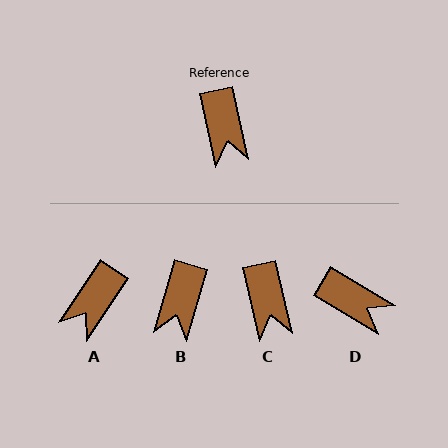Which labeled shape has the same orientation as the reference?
C.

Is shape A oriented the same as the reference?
No, it is off by about 47 degrees.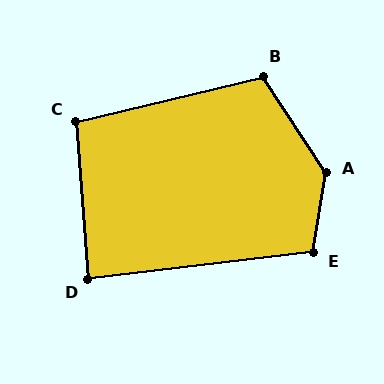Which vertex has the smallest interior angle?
D, at approximately 88 degrees.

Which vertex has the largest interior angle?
A, at approximately 138 degrees.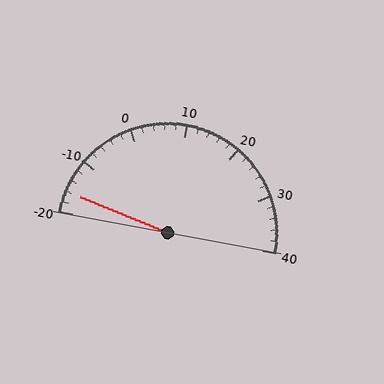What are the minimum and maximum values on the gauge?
The gauge ranges from -20 to 40.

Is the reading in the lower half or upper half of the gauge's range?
The reading is in the lower half of the range (-20 to 40).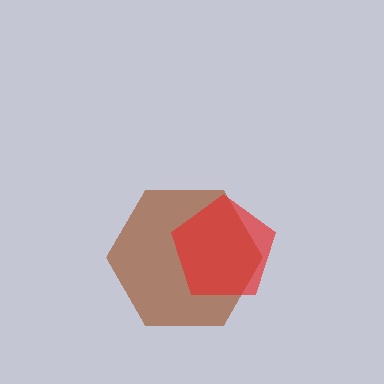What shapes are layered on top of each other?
The layered shapes are: a brown hexagon, a red pentagon.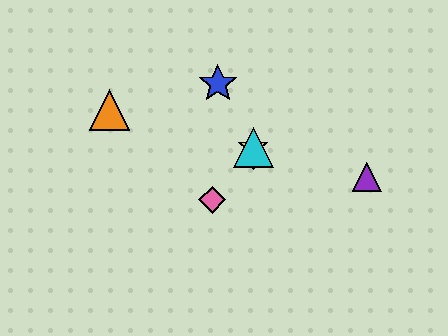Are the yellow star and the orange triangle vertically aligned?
No, the yellow star is at x≈253 and the orange triangle is at x≈109.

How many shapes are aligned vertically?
4 shapes (the red triangle, the green diamond, the yellow star, the cyan triangle) are aligned vertically.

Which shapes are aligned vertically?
The red triangle, the green diamond, the yellow star, the cyan triangle are aligned vertically.